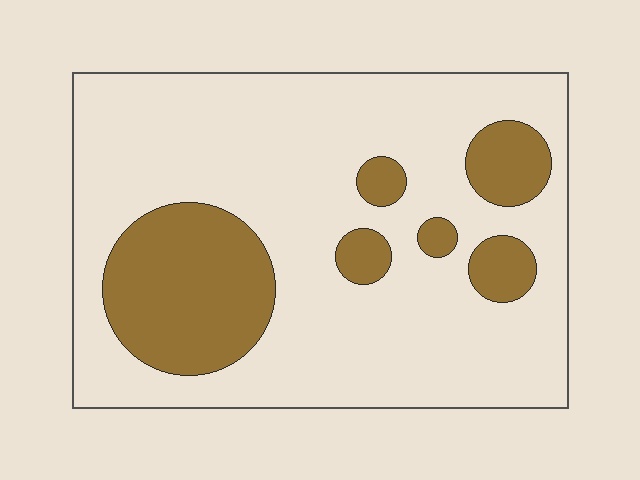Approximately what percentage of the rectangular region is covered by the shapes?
Approximately 25%.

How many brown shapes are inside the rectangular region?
6.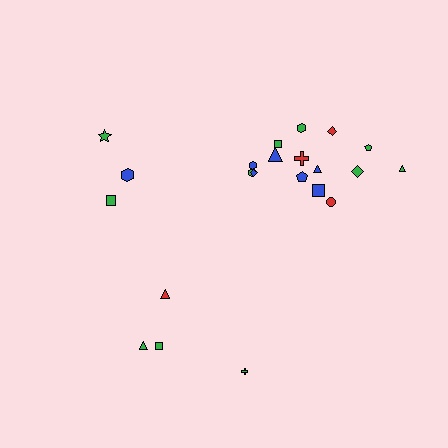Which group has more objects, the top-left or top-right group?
The top-right group.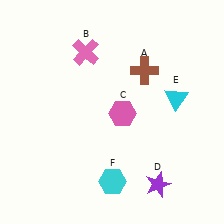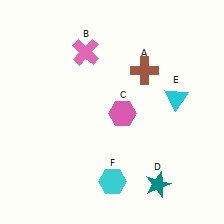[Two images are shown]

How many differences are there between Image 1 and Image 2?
There is 1 difference between the two images.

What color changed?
The star (D) changed from purple in Image 1 to teal in Image 2.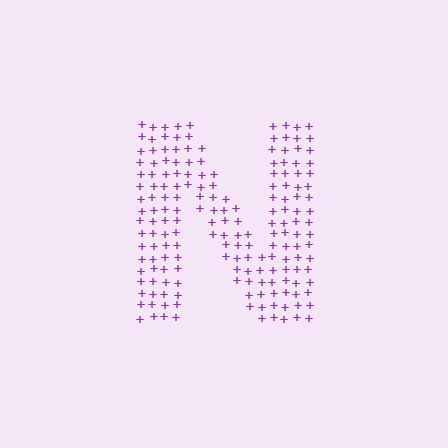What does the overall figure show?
The overall figure shows the letter N.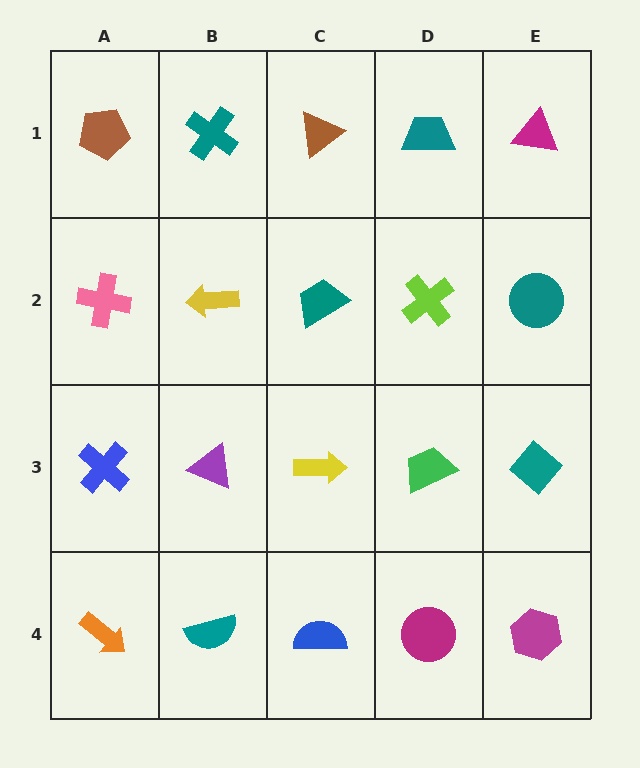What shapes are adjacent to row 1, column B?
A yellow arrow (row 2, column B), a brown pentagon (row 1, column A), a brown triangle (row 1, column C).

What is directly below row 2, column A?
A blue cross.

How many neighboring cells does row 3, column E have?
3.